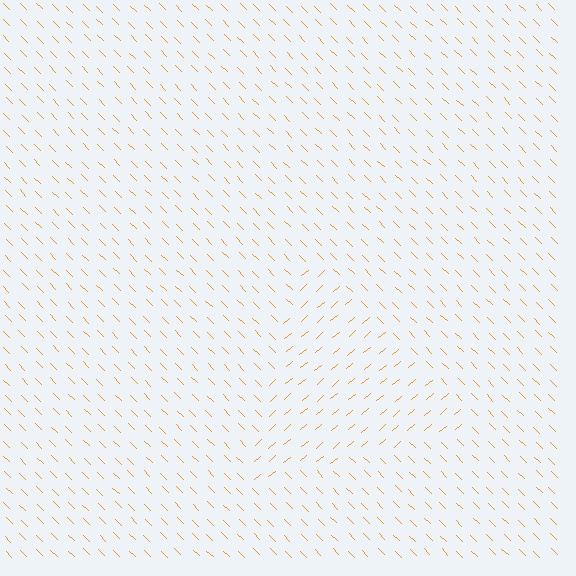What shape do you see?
I see a triangle.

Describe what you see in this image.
The image is filled with small orange line segments. A triangle region in the image has lines oriented differently from the surrounding lines, creating a visible texture boundary.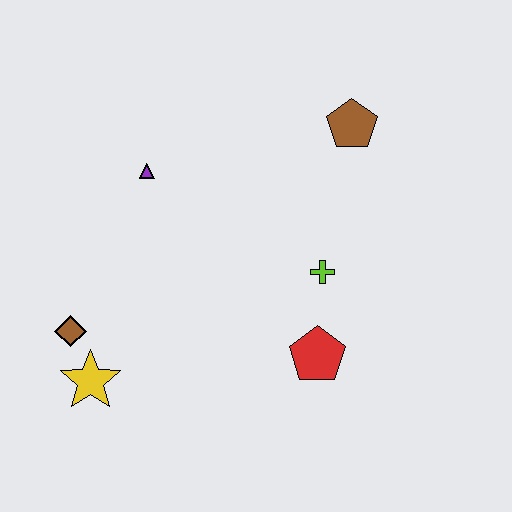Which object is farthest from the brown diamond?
The brown pentagon is farthest from the brown diamond.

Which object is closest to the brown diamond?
The yellow star is closest to the brown diamond.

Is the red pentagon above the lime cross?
No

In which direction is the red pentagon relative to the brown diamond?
The red pentagon is to the right of the brown diamond.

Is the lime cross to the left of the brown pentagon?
Yes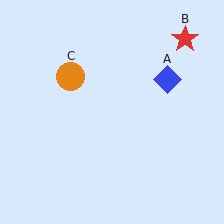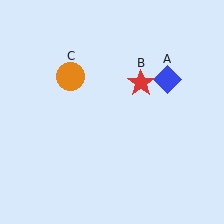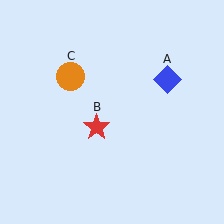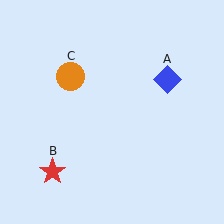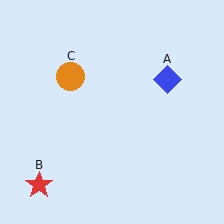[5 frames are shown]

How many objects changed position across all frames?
1 object changed position: red star (object B).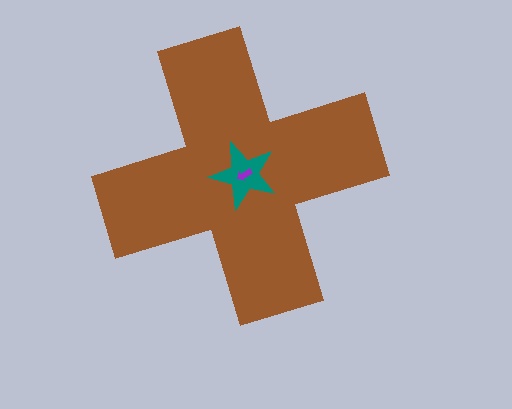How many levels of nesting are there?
3.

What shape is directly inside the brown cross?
The teal star.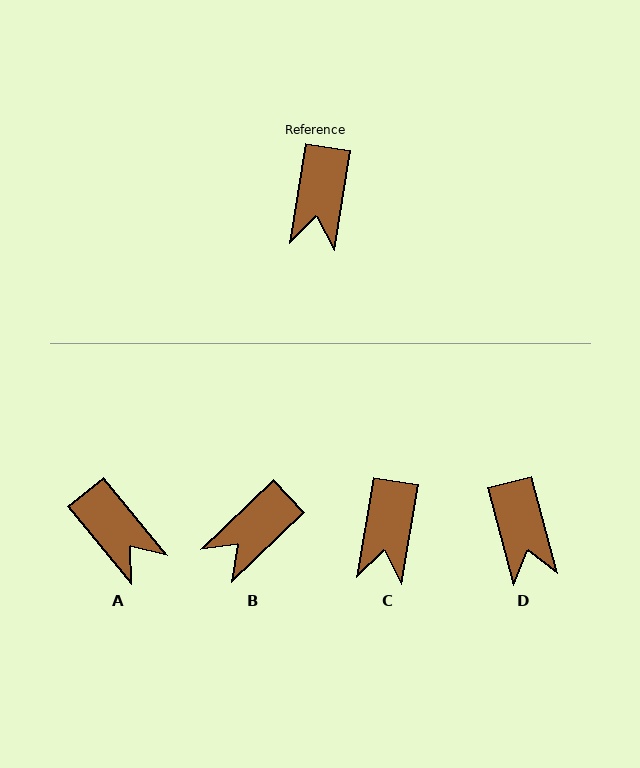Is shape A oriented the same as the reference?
No, it is off by about 48 degrees.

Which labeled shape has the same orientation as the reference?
C.